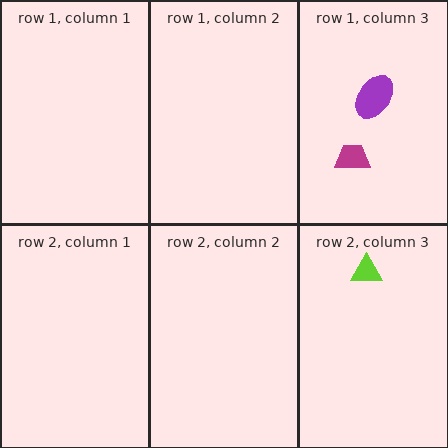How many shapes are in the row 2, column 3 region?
1.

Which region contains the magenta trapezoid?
The row 1, column 3 region.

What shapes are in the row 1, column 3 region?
The magenta trapezoid, the purple ellipse.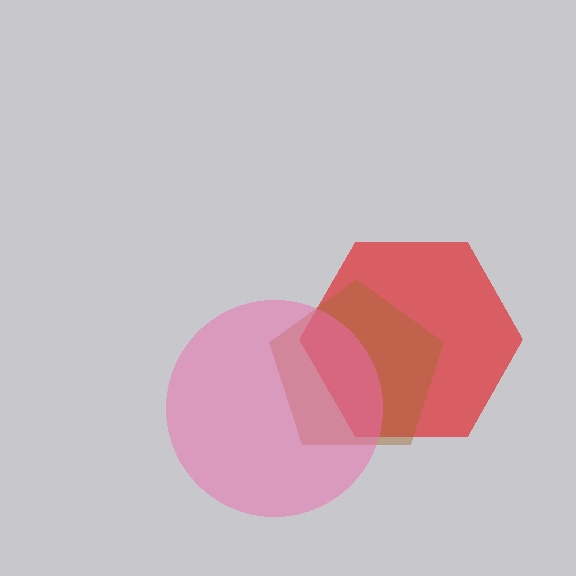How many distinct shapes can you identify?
There are 3 distinct shapes: a red hexagon, a brown pentagon, a pink circle.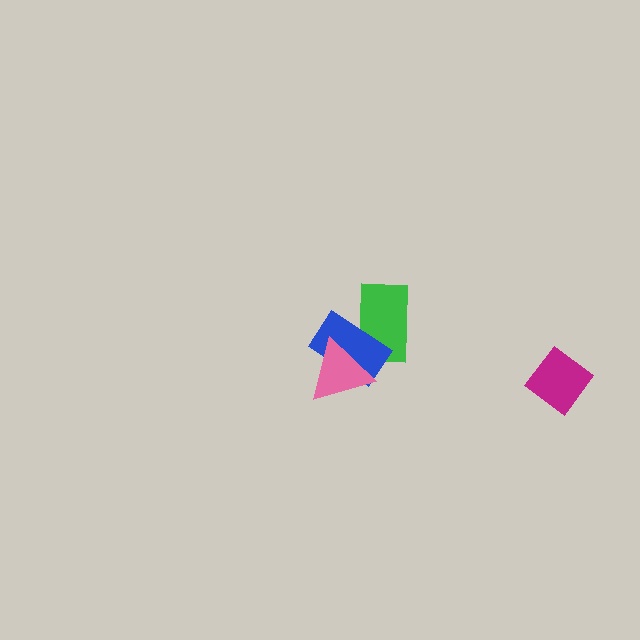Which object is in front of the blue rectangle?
The pink triangle is in front of the blue rectangle.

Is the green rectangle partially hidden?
Yes, it is partially covered by another shape.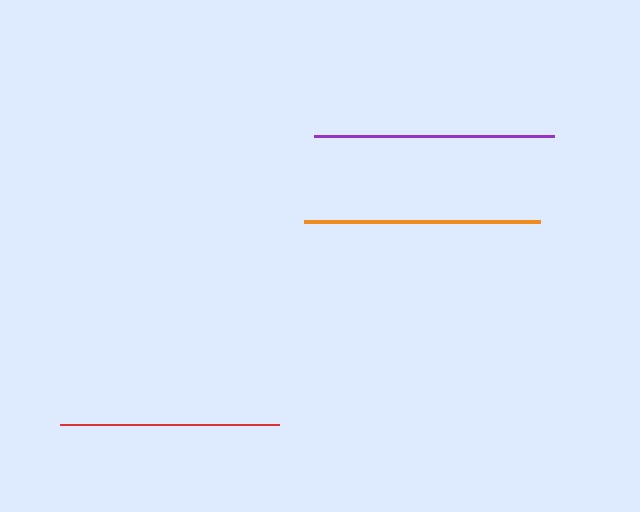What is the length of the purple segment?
The purple segment is approximately 240 pixels long.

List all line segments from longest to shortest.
From longest to shortest: purple, orange, red.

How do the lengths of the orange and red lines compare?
The orange and red lines are approximately the same length.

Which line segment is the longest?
The purple line is the longest at approximately 240 pixels.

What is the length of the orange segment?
The orange segment is approximately 235 pixels long.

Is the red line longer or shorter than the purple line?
The purple line is longer than the red line.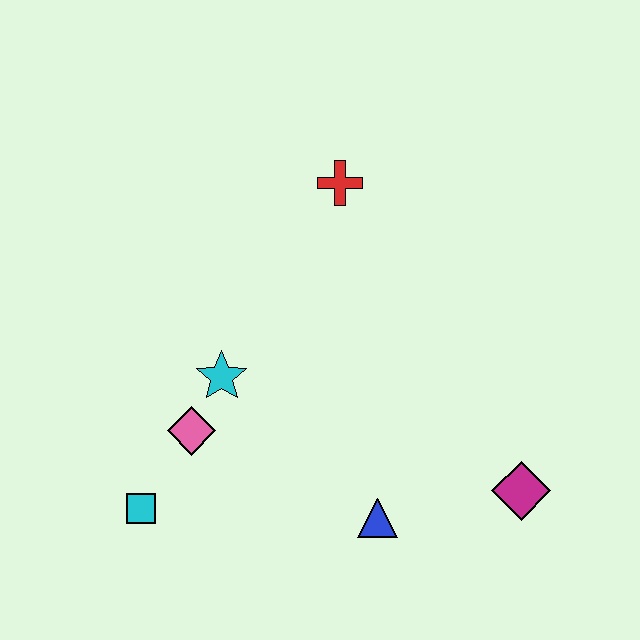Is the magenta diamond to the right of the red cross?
Yes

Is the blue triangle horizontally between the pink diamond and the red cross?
No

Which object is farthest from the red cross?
The cyan square is farthest from the red cross.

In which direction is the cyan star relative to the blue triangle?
The cyan star is to the left of the blue triangle.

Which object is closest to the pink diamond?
The cyan star is closest to the pink diamond.